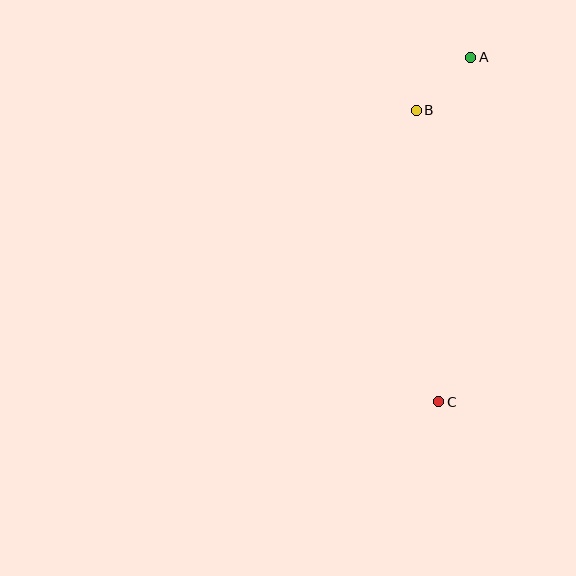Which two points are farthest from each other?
Points A and C are farthest from each other.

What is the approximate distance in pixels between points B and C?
The distance between B and C is approximately 292 pixels.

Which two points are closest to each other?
Points A and B are closest to each other.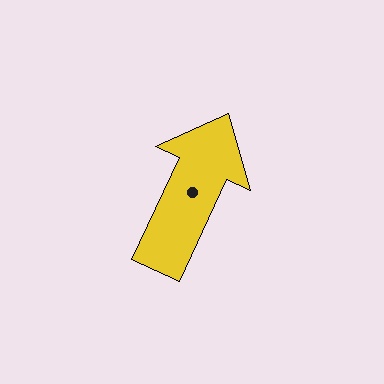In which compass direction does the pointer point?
Northeast.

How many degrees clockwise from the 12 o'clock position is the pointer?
Approximately 25 degrees.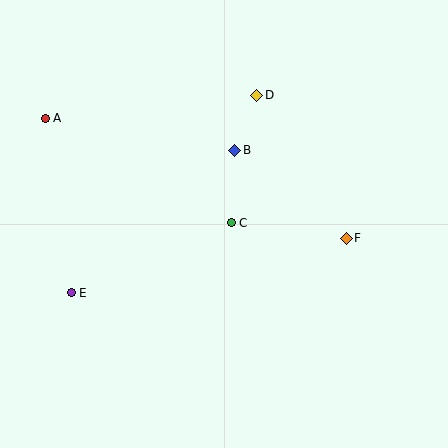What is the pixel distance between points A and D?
The distance between A and D is 213 pixels.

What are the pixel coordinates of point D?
Point D is at (257, 95).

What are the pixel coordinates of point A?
Point A is at (45, 118).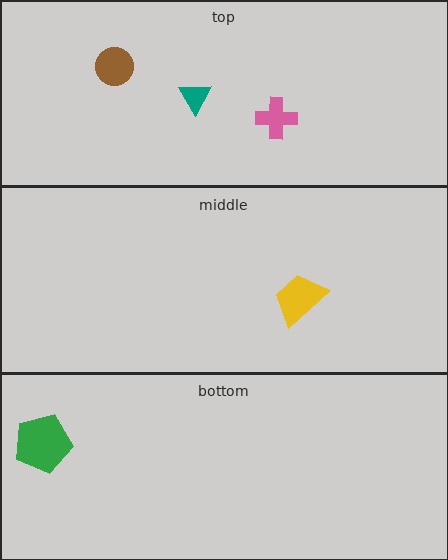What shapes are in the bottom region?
The green pentagon.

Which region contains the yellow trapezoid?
The middle region.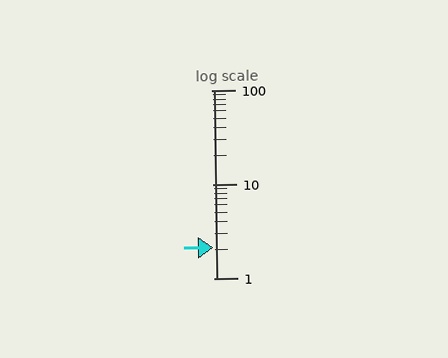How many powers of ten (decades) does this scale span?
The scale spans 2 decades, from 1 to 100.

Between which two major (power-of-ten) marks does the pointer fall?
The pointer is between 1 and 10.